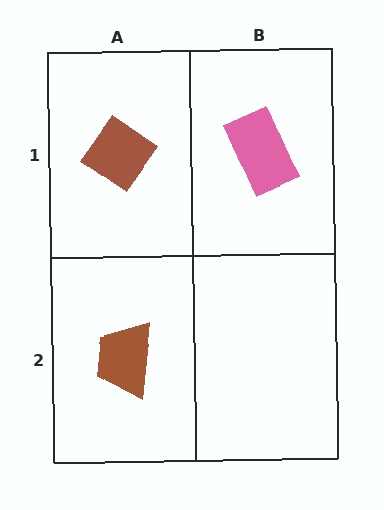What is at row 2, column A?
A brown trapezoid.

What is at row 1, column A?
A brown diamond.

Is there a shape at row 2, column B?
No, that cell is empty.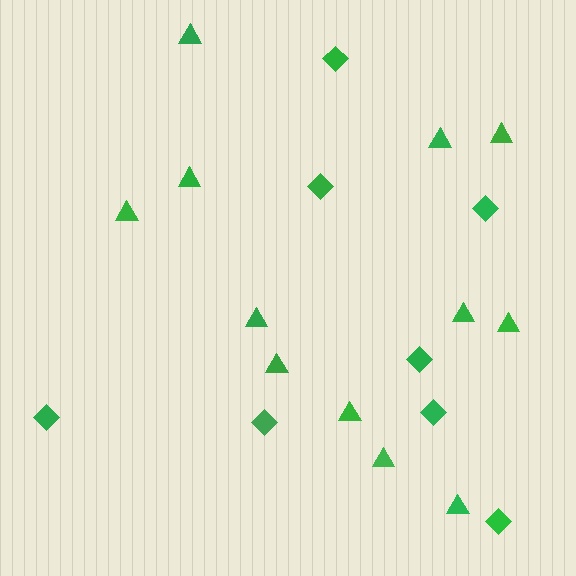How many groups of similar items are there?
There are 2 groups: one group of triangles (12) and one group of diamonds (8).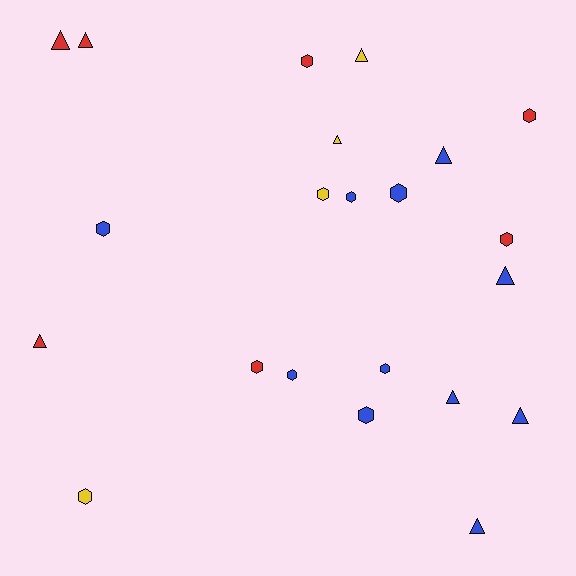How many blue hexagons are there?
There are 6 blue hexagons.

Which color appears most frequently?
Blue, with 11 objects.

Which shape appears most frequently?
Hexagon, with 12 objects.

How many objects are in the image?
There are 22 objects.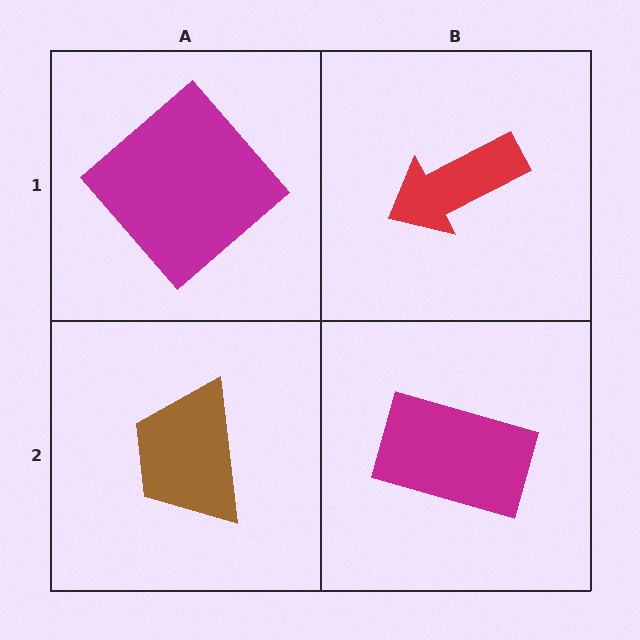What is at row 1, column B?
A red arrow.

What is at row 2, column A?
A brown trapezoid.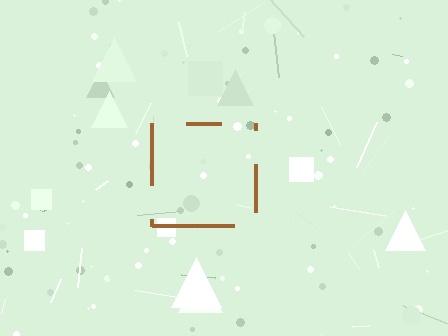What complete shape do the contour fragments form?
The contour fragments form a square.